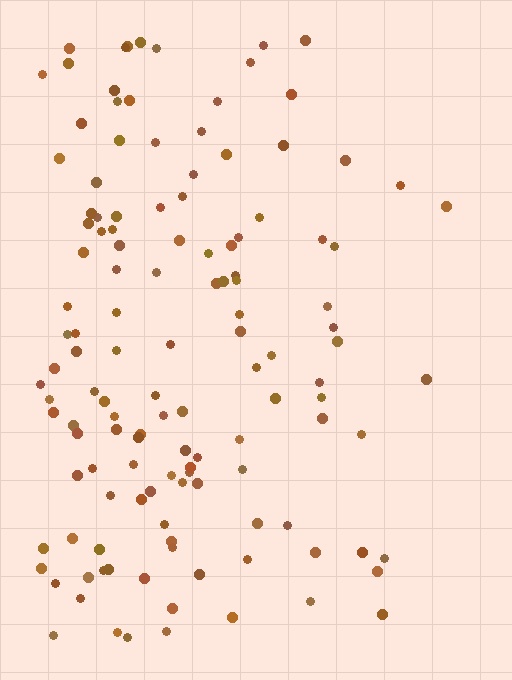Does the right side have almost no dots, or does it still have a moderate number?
Still a moderate number, just noticeably fewer than the left.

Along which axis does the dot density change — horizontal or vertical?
Horizontal.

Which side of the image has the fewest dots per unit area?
The right.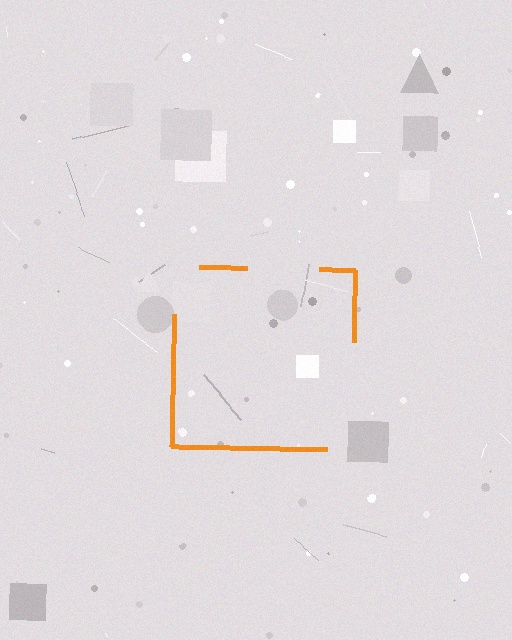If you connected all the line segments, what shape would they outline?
They would outline a square.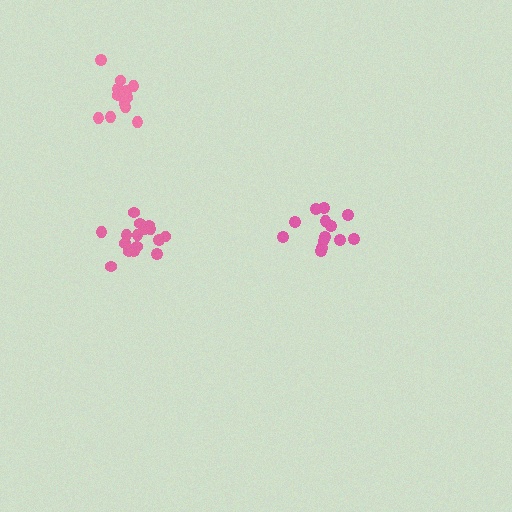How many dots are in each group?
Group 1: 13 dots, Group 2: 16 dots, Group 3: 13 dots (42 total).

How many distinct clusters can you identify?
There are 3 distinct clusters.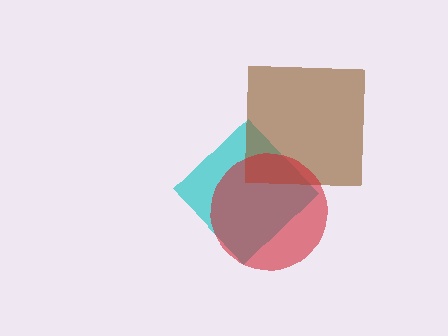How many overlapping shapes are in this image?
There are 3 overlapping shapes in the image.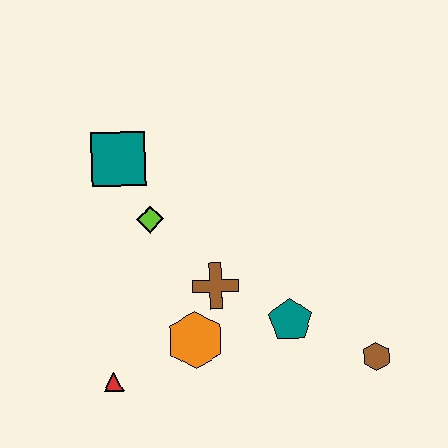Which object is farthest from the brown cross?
The brown hexagon is farthest from the brown cross.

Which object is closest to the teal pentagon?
The brown cross is closest to the teal pentagon.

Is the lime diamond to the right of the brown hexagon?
No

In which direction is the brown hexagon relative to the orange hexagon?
The brown hexagon is to the right of the orange hexagon.